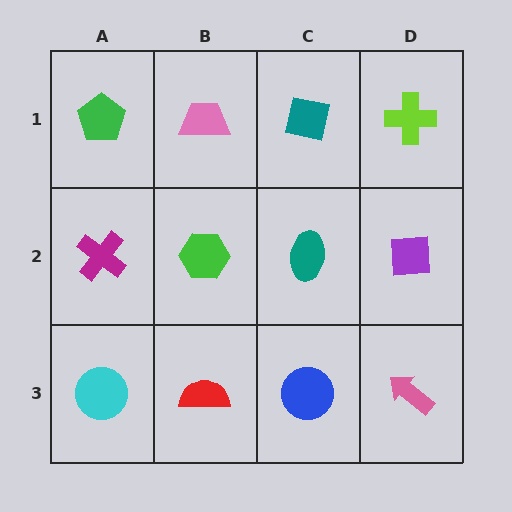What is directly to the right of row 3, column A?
A red semicircle.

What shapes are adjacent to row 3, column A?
A magenta cross (row 2, column A), a red semicircle (row 3, column B).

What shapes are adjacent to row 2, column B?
A pink trapezoid (row 1, column B), a red semicircle (row 3, column B), a magenta cross (row 2, column A), a teal ellipse (row 2, column C).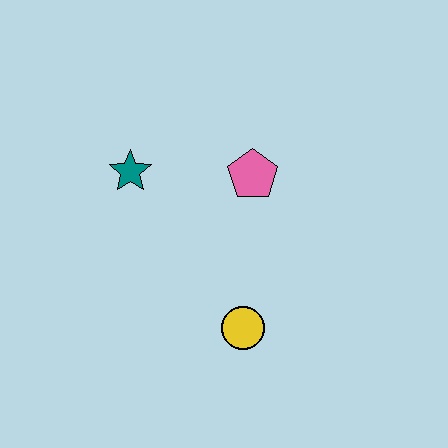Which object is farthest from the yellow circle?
The teal star is farthest from the yellow circle.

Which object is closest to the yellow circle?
The pink pentagon is closest to the yellow circle.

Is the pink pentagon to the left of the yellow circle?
No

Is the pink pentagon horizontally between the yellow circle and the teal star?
No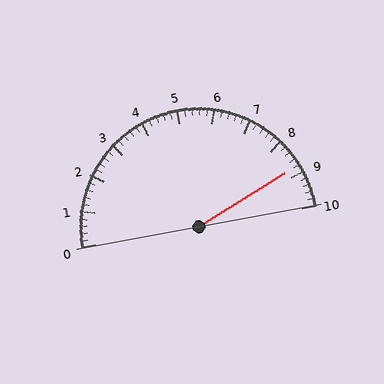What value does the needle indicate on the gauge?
The needle indicates approximately 8.8.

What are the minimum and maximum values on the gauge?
The gauge ranges from 0 to 10.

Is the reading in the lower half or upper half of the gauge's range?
The reading is in the upper half of the range (0 to 10).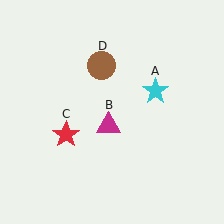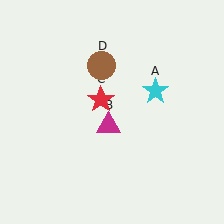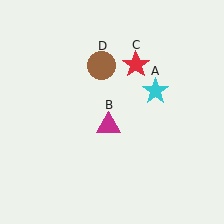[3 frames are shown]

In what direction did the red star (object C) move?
The red star (object C) moved up and to the right.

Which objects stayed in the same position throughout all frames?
Cyan star (object A) and magenta triangle (object B) and brown circle (object D) remained stationary.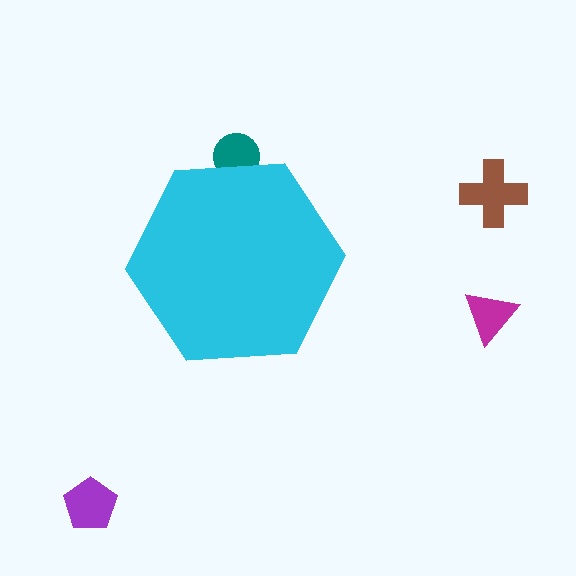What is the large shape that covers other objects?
A cyan hexagon.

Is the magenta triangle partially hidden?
No, the magenta triangle is fully visible.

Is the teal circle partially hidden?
Yes, the teal circle is partially hidden behind the cyan hexagon.